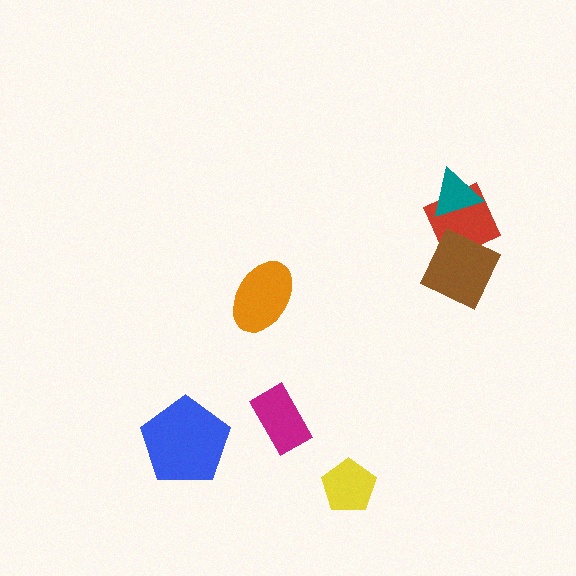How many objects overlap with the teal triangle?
1 object overlaps with the teal triangle.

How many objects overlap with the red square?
2 objects overlap with the red square.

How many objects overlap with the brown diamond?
1 object overlaps with the brown diamond.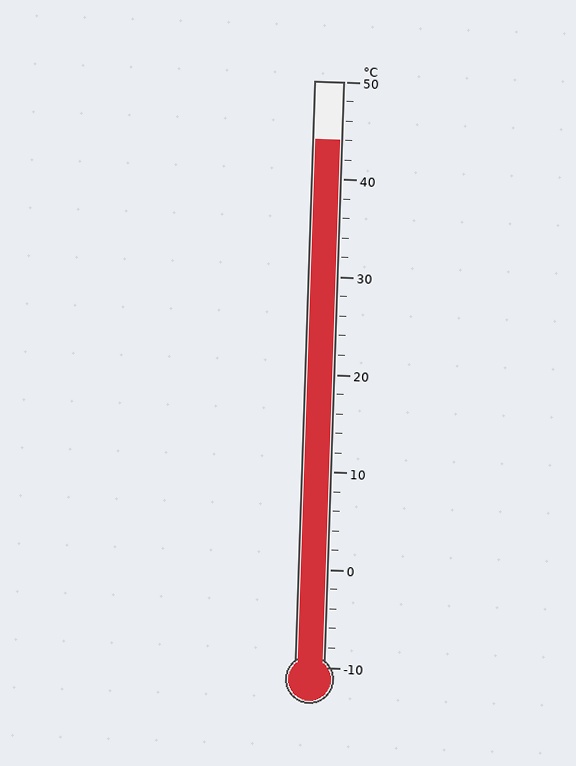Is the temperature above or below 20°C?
The temperature is above 20°C.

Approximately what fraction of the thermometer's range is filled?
The thermometer is filled to approximately 90% of its range.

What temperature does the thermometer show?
The thermometer shows approximately 44°C.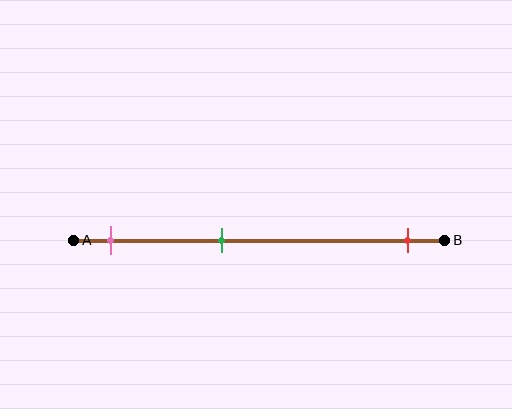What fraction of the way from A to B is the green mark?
The green mark is approximately 40% (0.4) of the way from A to B.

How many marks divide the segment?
There are 3 marks dividing the segment.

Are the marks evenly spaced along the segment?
No, the marks are not evenly spaced.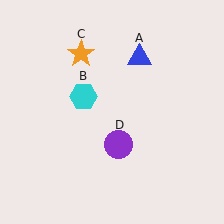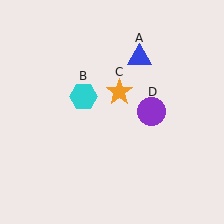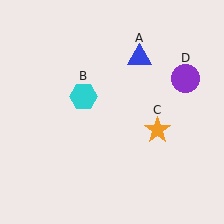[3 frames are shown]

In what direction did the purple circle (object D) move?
The purple circle (object D) moved up and to the right.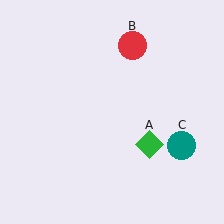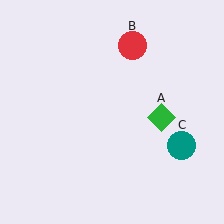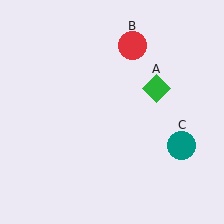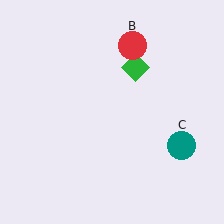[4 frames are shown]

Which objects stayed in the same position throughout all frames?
Red circle (object B) and teal circle (object C) remained stationary.